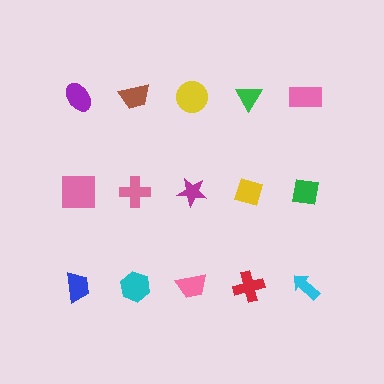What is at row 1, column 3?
A yellow circle.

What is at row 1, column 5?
A pink rectangle.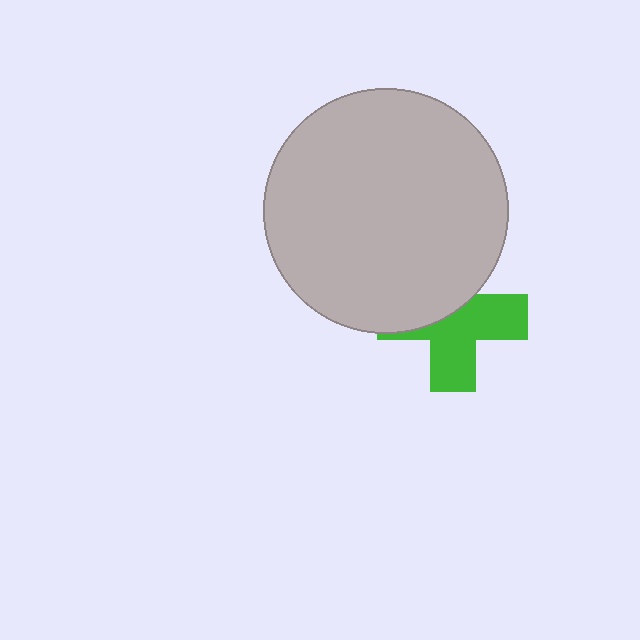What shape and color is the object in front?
The object in front is a light gray circle.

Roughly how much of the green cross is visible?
About half of it is visible (roughly 55%).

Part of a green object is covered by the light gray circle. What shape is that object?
It is a cross.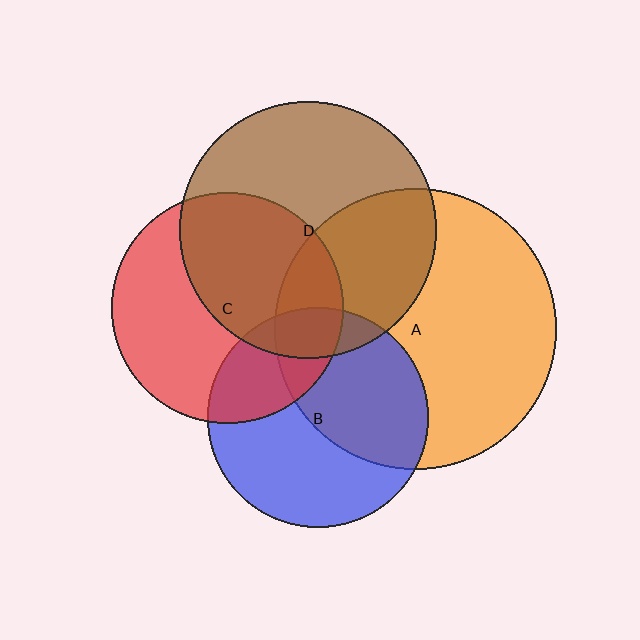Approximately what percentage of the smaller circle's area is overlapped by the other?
Approximately 45%.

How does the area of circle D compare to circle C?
Approximately 1.2 times.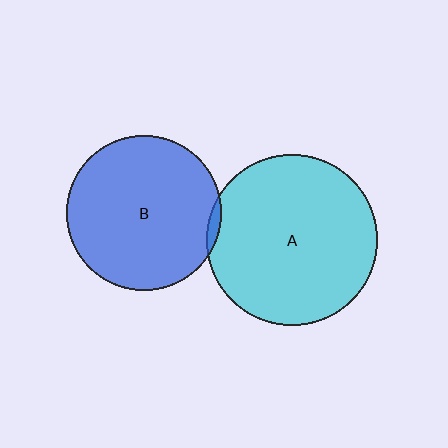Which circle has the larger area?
Circle A (cyan).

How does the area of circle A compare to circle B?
Approximately 1.2 times.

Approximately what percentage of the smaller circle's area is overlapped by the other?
Approximately 5%.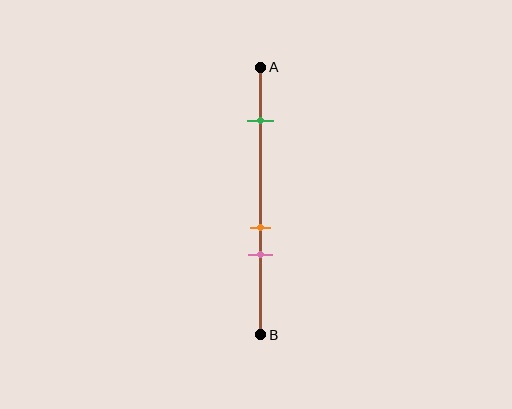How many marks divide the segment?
There are 3 marks dividing the segment.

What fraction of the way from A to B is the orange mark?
The orange mark is approximately 60% (0.6) of the way from A to B.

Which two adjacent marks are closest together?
The orange and pink marks are the closest adjacent pair.